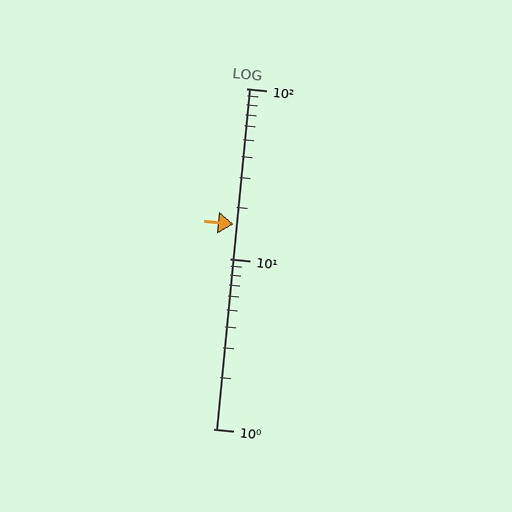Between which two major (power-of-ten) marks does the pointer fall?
The pointer is between 10 and 100.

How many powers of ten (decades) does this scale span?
The scale spans 2 decades, from 1 to 100.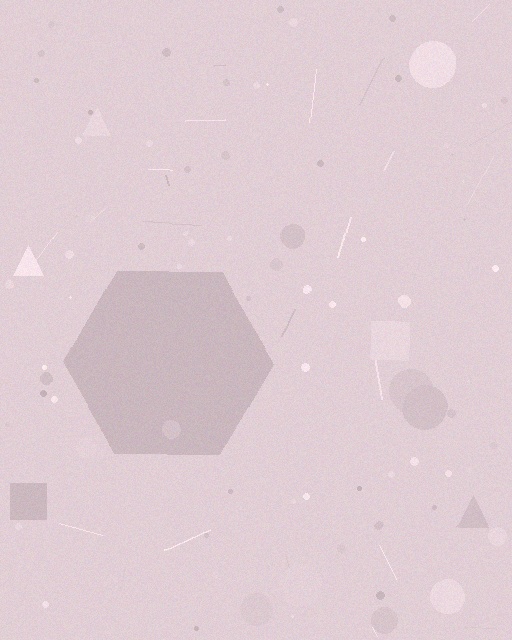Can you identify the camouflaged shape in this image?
The camouflaged shape is a hexagon.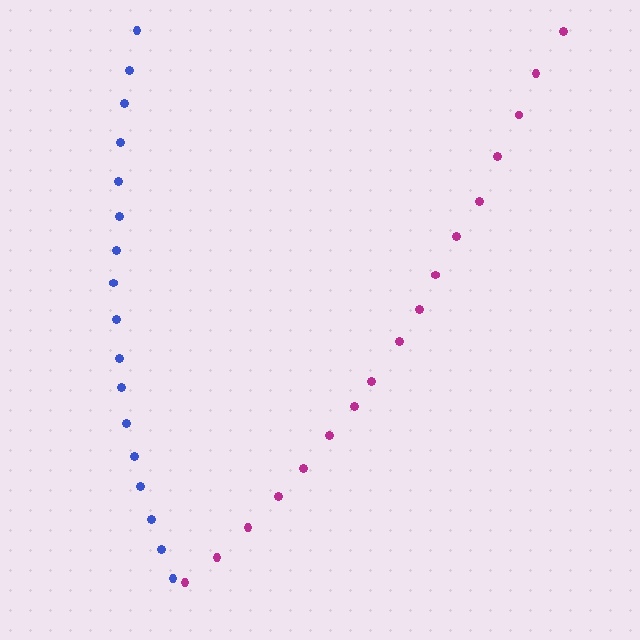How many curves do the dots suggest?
There are 2 distinct paths.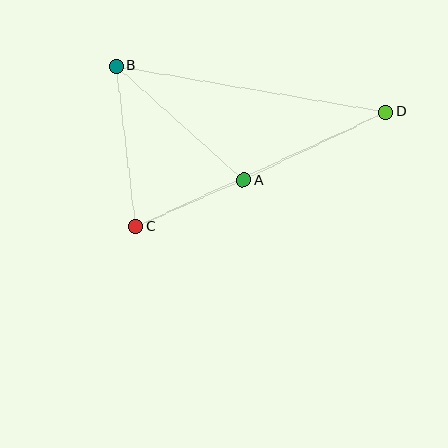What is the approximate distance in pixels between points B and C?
The distance between B and C is approximately 162 pixels.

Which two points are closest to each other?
Points A and C are closest to each other.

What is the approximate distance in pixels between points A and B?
The distance between A and B is approximately 171 pixels.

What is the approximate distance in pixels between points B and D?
The distance between B and D is approximately 274 pixels.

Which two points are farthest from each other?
Points C and D are farthest from each other.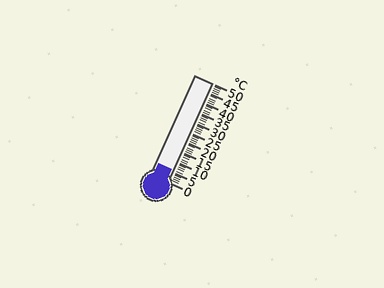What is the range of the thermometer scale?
The thermometer scale ranges from 0°C to 50°C.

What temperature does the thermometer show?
The thermometer shows approximately 6°C.